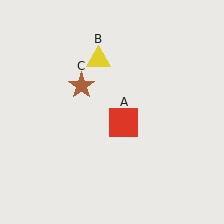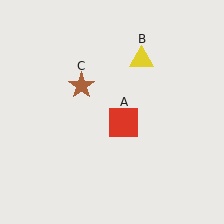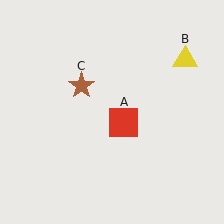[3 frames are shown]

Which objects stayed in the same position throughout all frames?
Red square (object A) and brown star (object C) remained stationary.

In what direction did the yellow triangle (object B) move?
The yellow triangle (object B) moved right.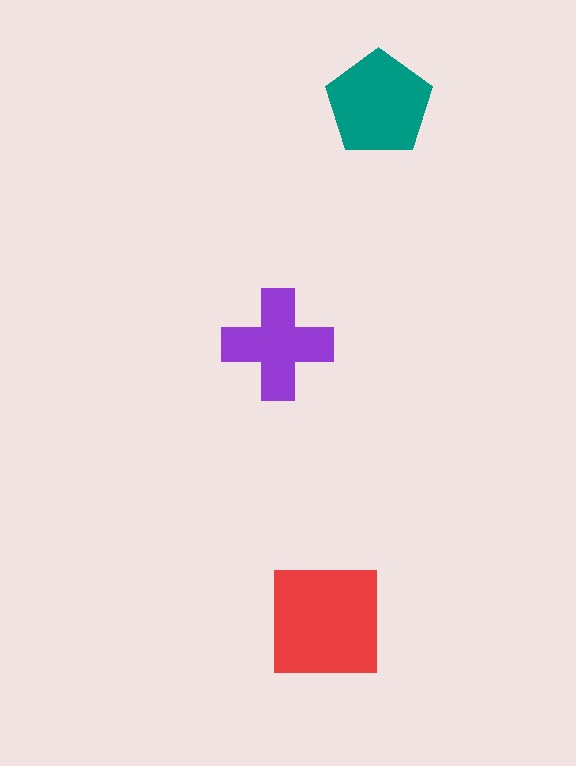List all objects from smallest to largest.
The purple cross, the teal pentagon, the red square.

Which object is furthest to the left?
The purple cross is leftmost.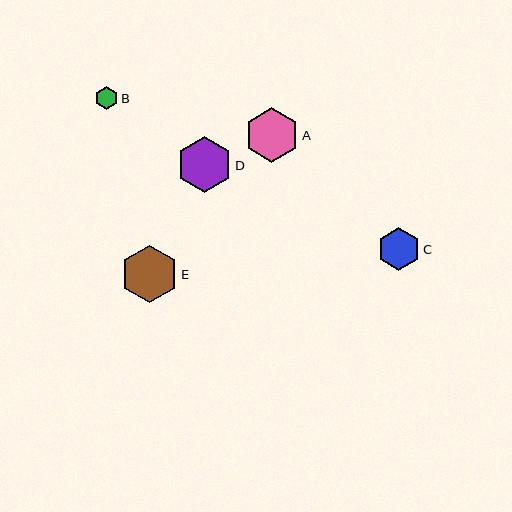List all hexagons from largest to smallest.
From largest to smallest: E, D, A, C, B.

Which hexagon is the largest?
Hexagon E is the largest with a size of approximately 58 pixels.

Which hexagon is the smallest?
Hexagon B is the smallest with a size of approximately 23 pixels.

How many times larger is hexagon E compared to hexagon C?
Hexagon E is approximately 1.3 times the size of hexagon C.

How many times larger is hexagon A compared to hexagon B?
Hexagon A is approximately 2.3 times the size of hexagon B.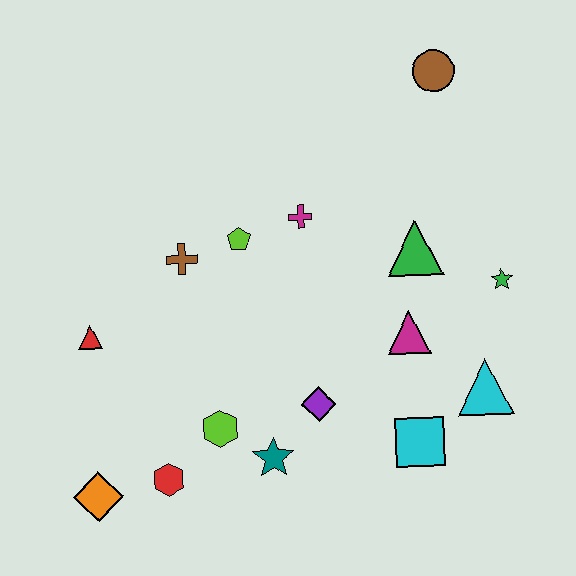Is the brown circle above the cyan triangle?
Yes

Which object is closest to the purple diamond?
The teal star is closest to the purple diamond.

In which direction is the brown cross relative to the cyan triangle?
The brown cross is to the left of the cyan triangle.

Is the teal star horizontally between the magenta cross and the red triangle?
Yes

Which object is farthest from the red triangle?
The brown circle is farthest from the red triangle.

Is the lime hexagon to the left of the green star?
Yes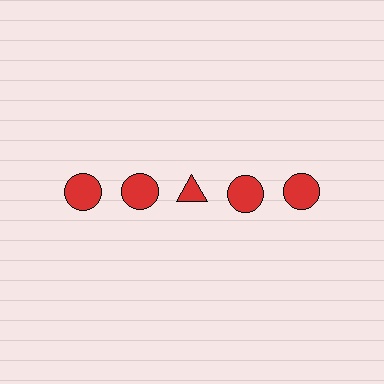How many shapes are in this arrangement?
There are 5 shapes arranged in a grid pattern.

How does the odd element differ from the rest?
It has a different shape: triangle instead of circle.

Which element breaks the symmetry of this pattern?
The red triangle in the top row, center column breaks the symmetry. All other shapes are red circles.